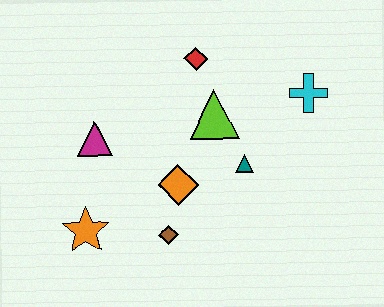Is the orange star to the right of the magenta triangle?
No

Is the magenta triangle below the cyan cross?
Yes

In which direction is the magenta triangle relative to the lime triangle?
The magenta triangle is to the left of the lime triangle.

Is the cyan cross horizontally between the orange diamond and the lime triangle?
No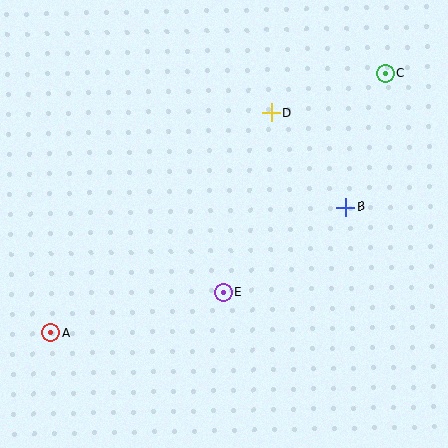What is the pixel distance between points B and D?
The distance between B and D is 120 pixels.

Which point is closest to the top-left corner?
Point D is closest to the top-left corner.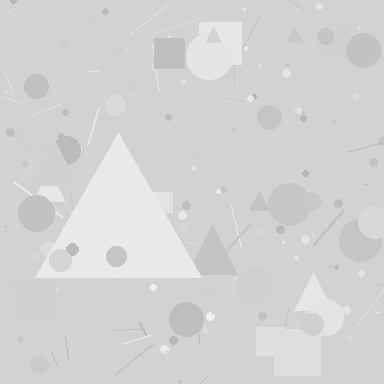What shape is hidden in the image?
A triangle is hidden in the image.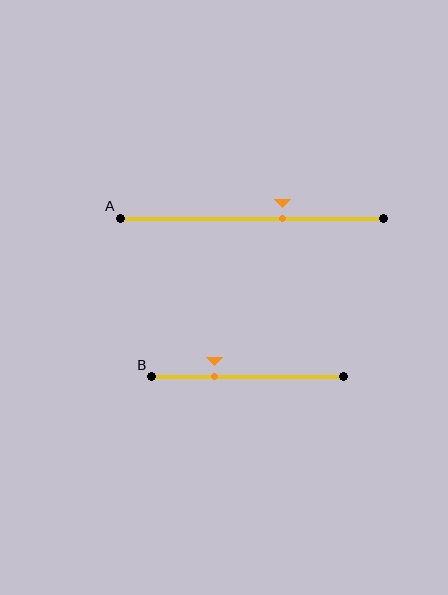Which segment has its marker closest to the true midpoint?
Segment A has its marker closest to the true midpoint.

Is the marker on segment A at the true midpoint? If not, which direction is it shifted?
No, the marker on segment A is shifted to the right by about 12% of the segment length.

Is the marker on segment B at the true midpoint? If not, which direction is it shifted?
No, the marker on segment B is shifted to the left by about 17% of the segment length.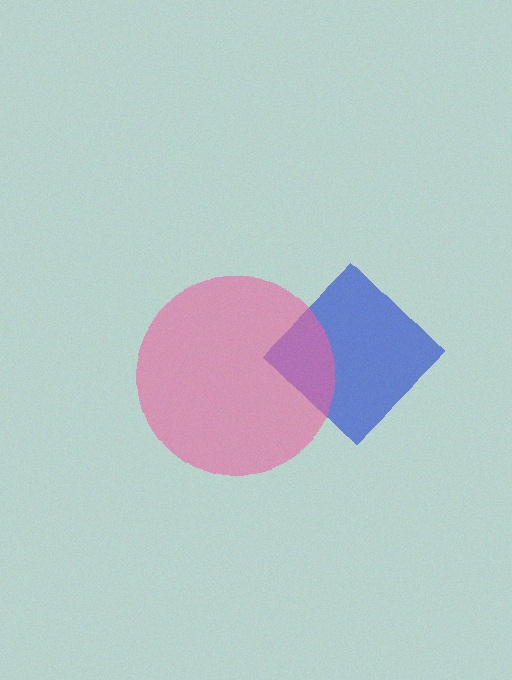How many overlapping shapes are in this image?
There are 2 overlapping shapes in the image.